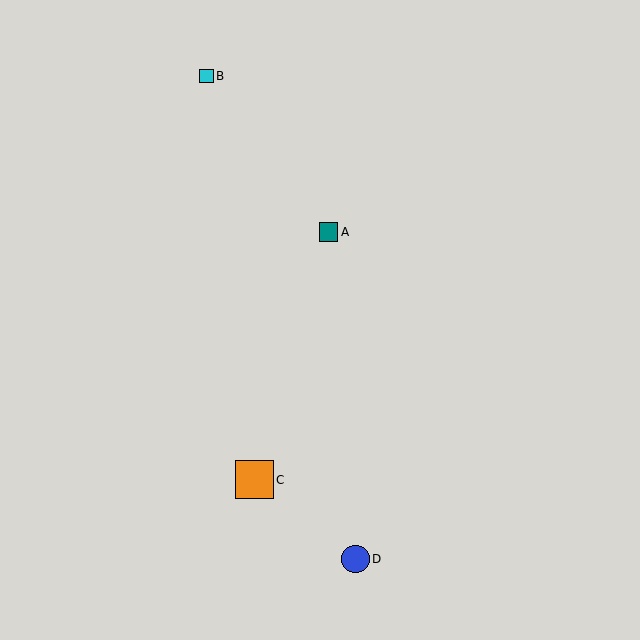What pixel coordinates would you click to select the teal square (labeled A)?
Click at (329, 232) to select the teal square A.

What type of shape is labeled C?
Shape C is an orange square.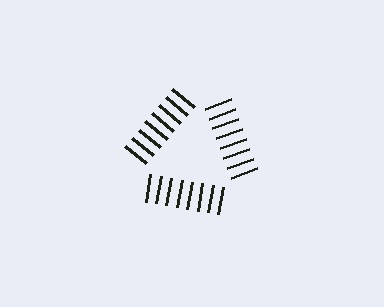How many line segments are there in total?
24 — 8 along each of the 3 edges.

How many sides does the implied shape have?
3 sides — the line-ends trace a triangle.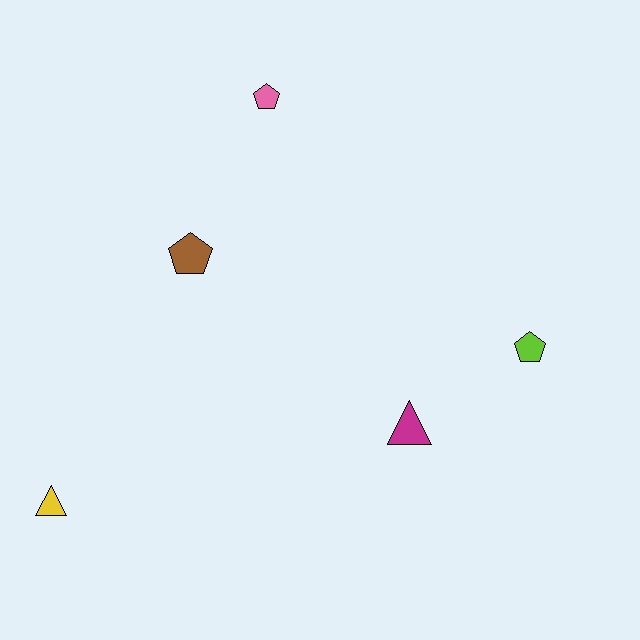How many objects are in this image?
There are 5 objects.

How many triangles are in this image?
There are 2 triangles.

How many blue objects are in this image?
There are no blue objects.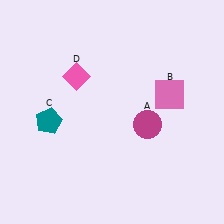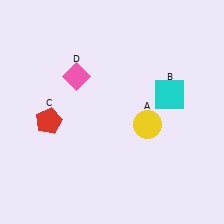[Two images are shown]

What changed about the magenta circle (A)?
In Image 1, A is magenta. In Image 2, it changed to yellow.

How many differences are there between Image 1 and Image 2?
There are 3 differences between the two images.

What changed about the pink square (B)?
In Image 1, B is pink. In Image 2, it changed to cyan.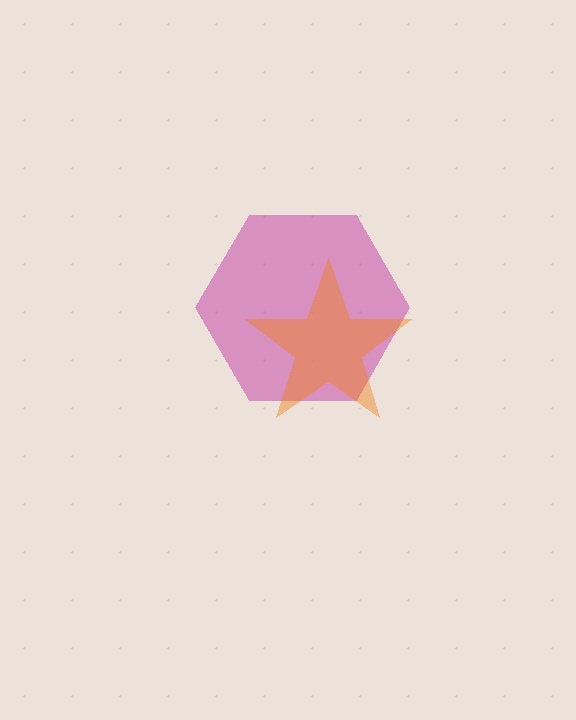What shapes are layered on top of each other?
The layered shapes are: a magenta hexagon, an orange star.